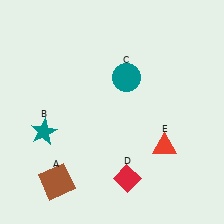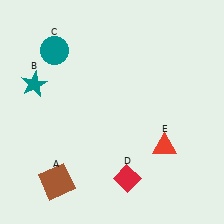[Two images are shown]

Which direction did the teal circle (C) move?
The teal circle (C) moved left.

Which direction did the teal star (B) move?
The teal star (B) moved up.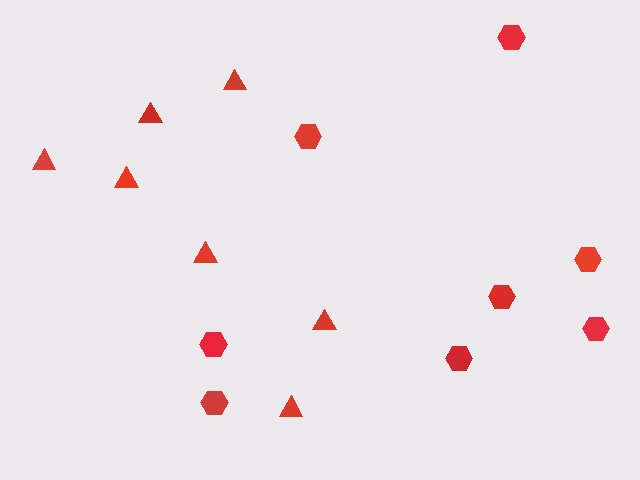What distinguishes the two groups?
There are 2 groups: one group of hexagons (8) and one group of triangles (7).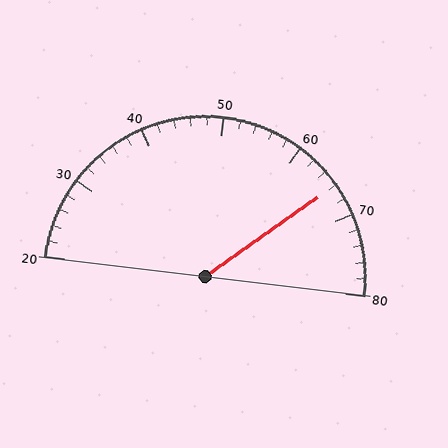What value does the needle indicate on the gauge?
The needle indicates approximately 66.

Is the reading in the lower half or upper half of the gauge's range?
The reading is in the upper half of the range (20 to 80).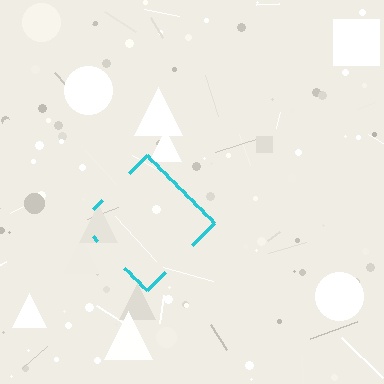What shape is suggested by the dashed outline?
The dashed outline suggests a diamond.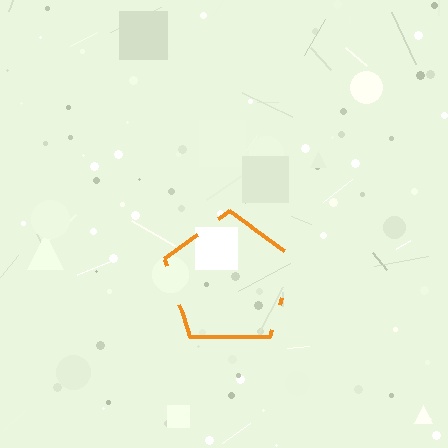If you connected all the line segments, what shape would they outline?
They would outline a pentagon.